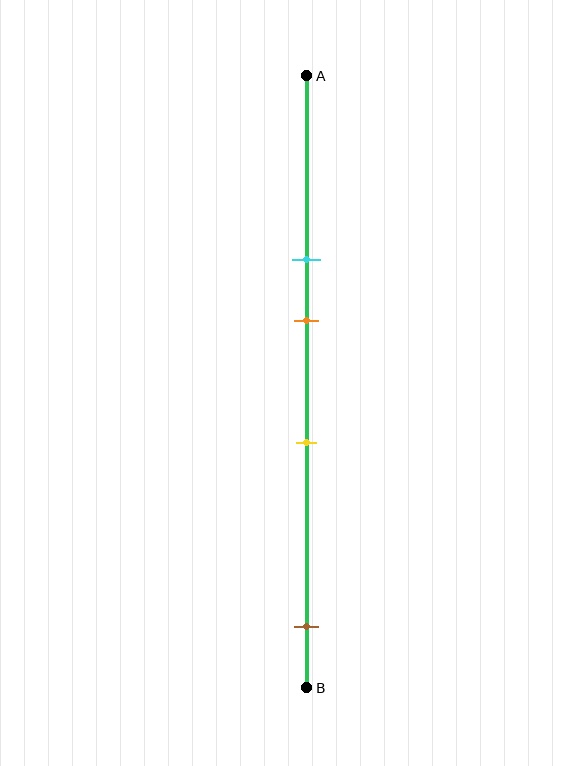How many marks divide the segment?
There are 4 marks dividing the segment.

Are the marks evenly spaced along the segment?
No, the marks are not evenly spaced.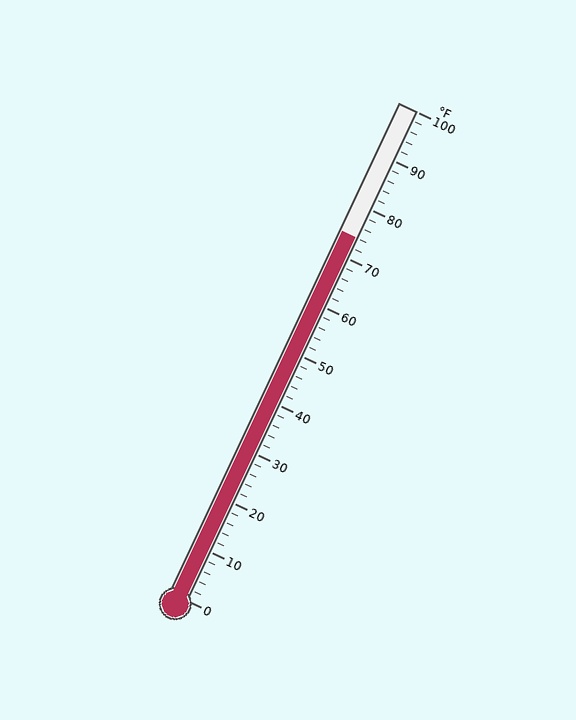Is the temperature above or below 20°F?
The temperature is above 20°F.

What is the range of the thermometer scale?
The thermometer scale ranges from 0°F to 100°F.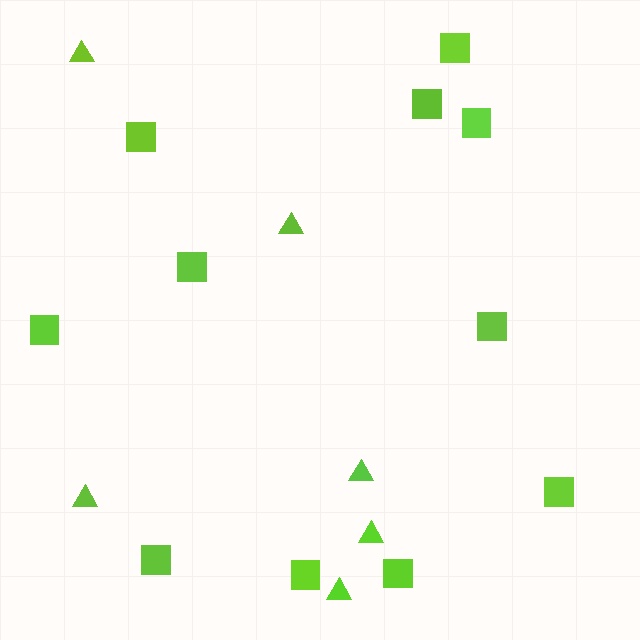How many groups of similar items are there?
There are 2 groups: one group of triangles (6) and one group of squares (11).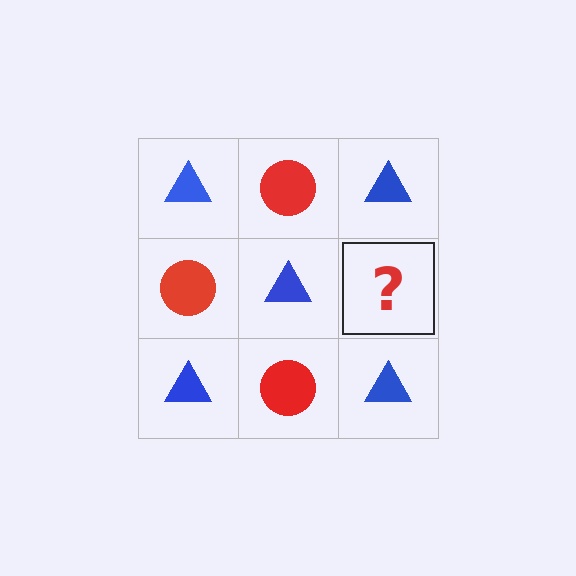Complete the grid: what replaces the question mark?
The question mark should be replaced with a red circle.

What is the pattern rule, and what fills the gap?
The rule is that it alternates blue triangle and red circle in a checkerboard pattern. The gap should be filled with a red circle.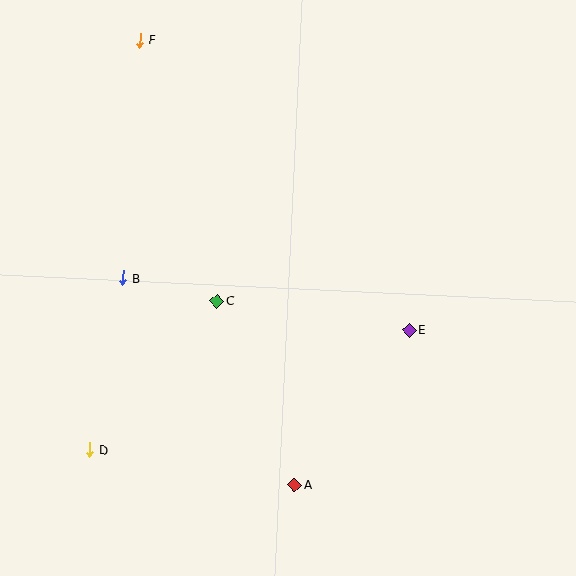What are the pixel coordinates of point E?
Point E is at (409, 330).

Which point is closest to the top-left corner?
Point F is closest to the top-left corner.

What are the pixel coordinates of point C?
Point C is at (217, 301).